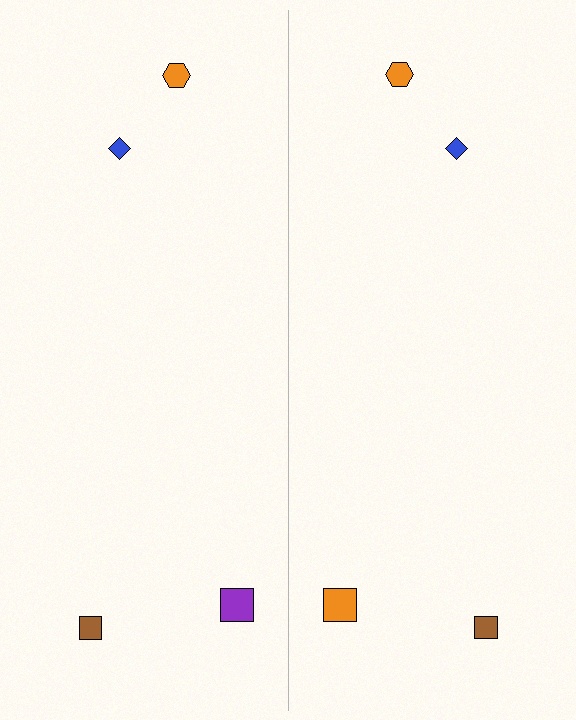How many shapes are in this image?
There are 8 shapes in this image.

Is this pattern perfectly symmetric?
No, the pattern is not perfectly symmetric. The orange square on the right side breaks the symmetry — its mirror counterpart is purple.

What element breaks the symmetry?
The orange square on the right side breaks the symmetry — its mirror counterpart is purple.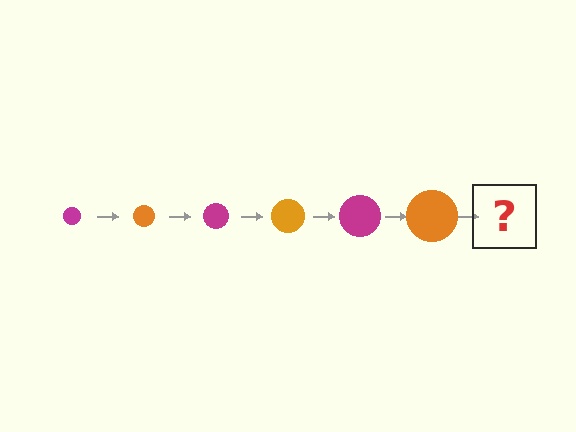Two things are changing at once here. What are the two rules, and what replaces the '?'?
The two rules are that the circle grows larger each step and the color cycles through magenta and orange. The '?' should be a magenta circle, larger than the previous one.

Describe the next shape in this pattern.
It should be a magenta circle, larger than the previous one.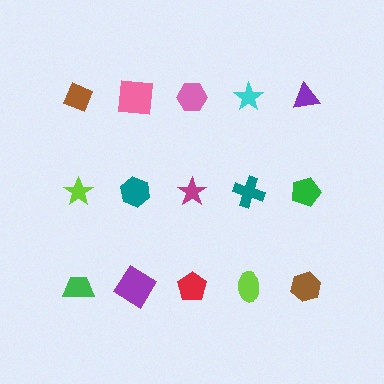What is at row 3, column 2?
A purple diamond.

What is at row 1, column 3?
A pink hexagon.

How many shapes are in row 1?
5 shapes.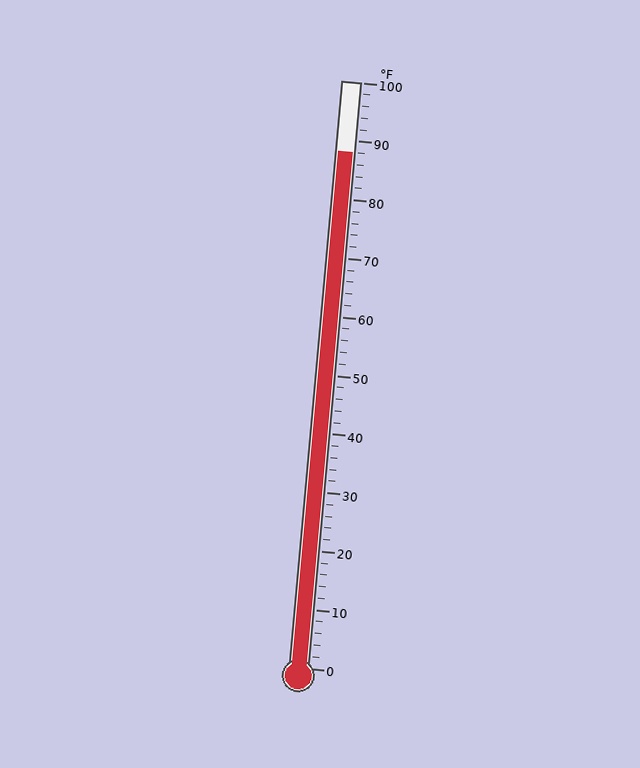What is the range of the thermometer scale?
The thermometer scale ranges from 0°F to 100°F.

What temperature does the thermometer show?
The thermometer shows approximately 88°F.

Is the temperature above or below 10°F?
The temperature is above 10°F.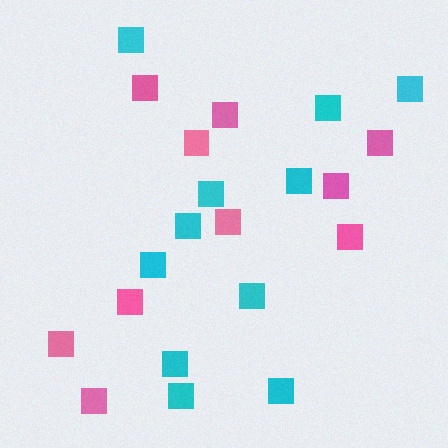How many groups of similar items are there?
There are 2 groups: one group of cyan squares (11) and one group of pink squares (10).